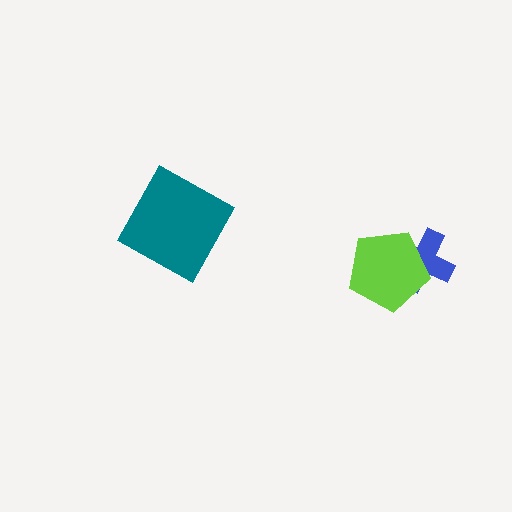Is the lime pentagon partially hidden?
No, no other shape covers it.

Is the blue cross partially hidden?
Yes, it is partially covered by another shape.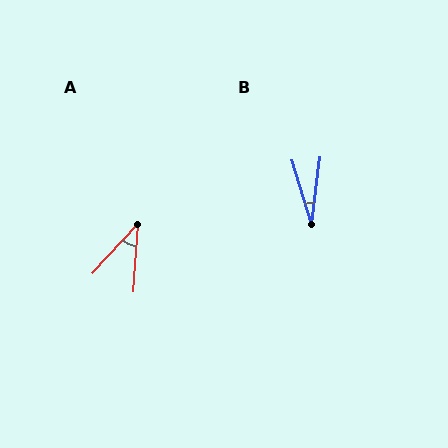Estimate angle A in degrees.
Approximately 39 degrees.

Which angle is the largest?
A, at approximately 39 degrees.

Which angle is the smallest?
B, at approximately 24 degrees.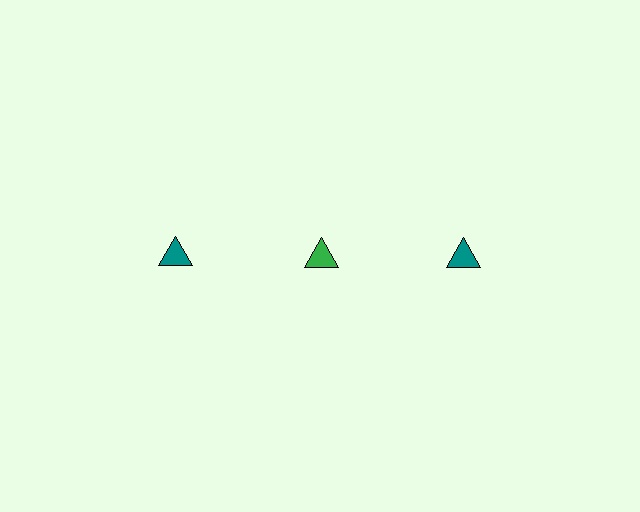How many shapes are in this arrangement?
There are 3 shapes arranged in a grid pattern.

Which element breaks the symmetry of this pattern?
The green triangle in the top row, second from left column breaks the symmetry. All other shapes are teal triangles.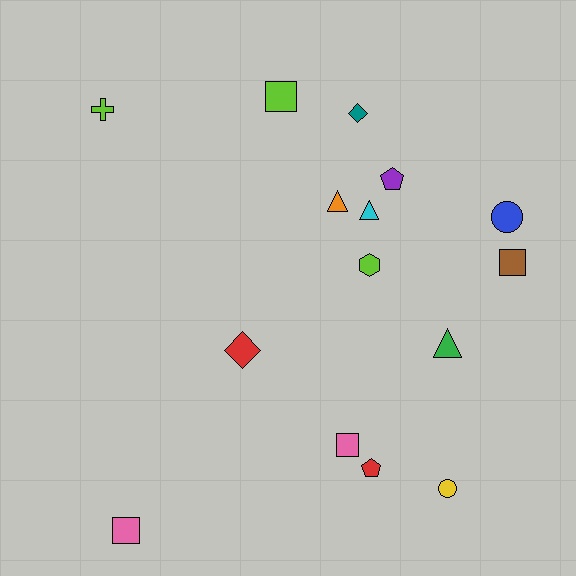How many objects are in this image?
There are 15 objects.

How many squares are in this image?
There are 4 squares.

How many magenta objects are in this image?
There are no magenta objects.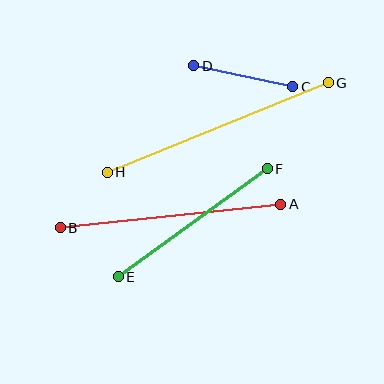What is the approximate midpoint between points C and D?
The midpoint is at approximately (243, 76) pixels.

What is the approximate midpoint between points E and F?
The midpoint is at approximately (193, 223) pixels.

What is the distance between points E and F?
The distance is approximately 184 pixels.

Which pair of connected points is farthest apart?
Points G and H are farthest apart.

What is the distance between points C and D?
The distance is approximately 101 pixels.